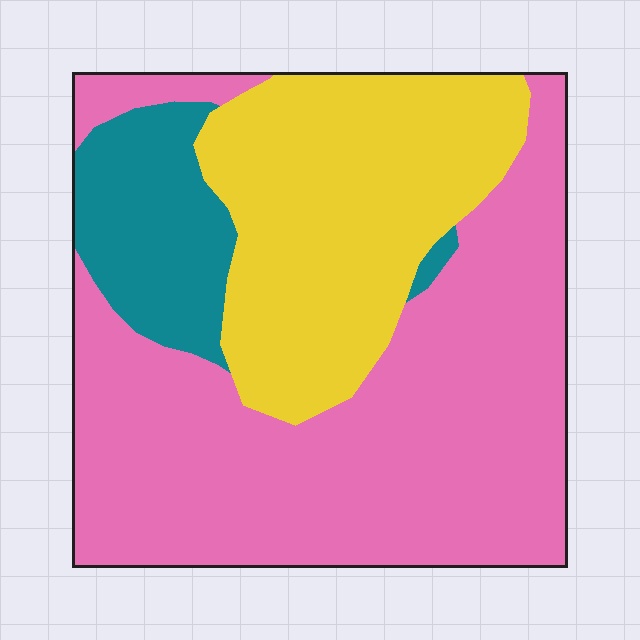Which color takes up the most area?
Pink, at roughly 55%.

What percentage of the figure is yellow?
Yellow covers about 30% of the figure.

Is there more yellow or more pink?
Pink.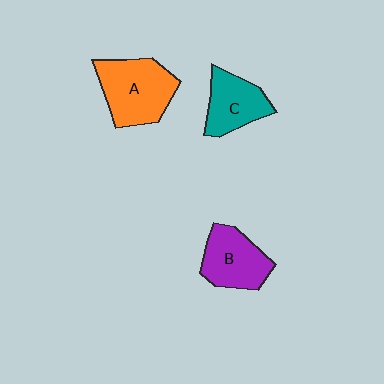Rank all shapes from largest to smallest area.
From largest to smallest: A (orange), B (purple), C (teal).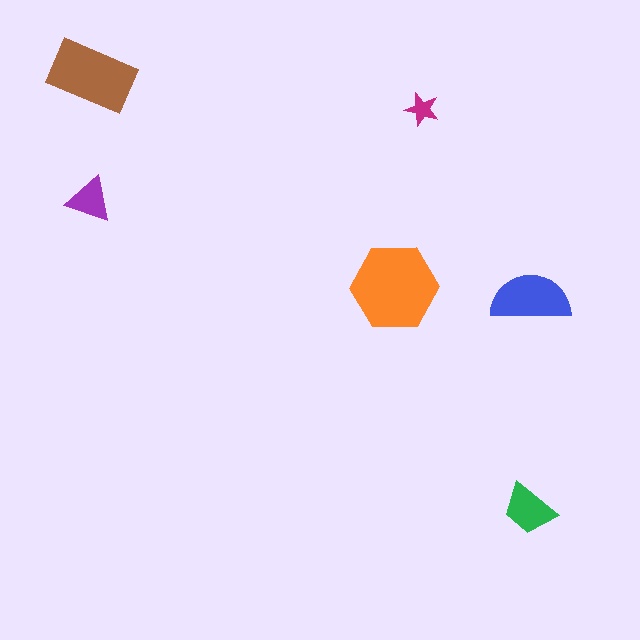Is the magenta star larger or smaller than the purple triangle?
Smaller.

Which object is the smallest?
The magenta star.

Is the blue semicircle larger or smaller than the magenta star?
Larger.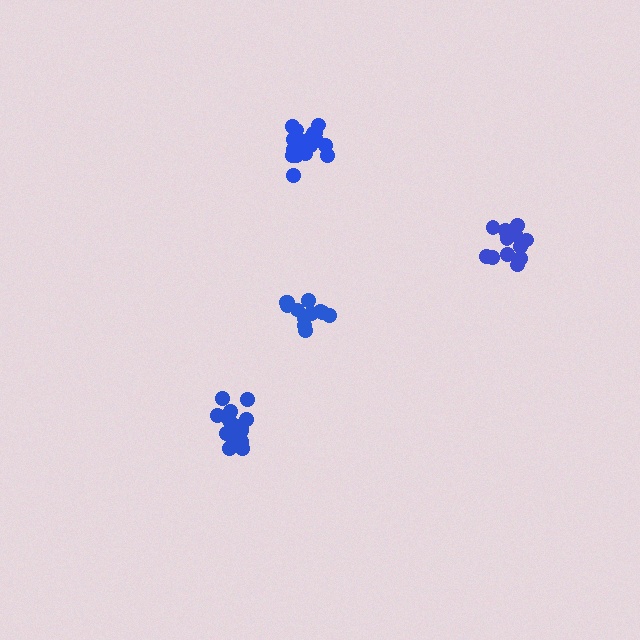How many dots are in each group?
Group 1: 12 dots, Group 2: 12 dots, Group 3: 18 dots, Group 4: 18 dots (60 total).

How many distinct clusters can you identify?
There are 4 distinct clusters.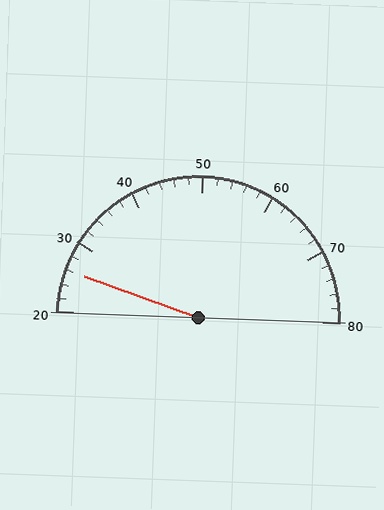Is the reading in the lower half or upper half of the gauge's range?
The reading is in the lower half of the range (20 to 80).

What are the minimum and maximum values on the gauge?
The gauge ranges from 20 to 80.